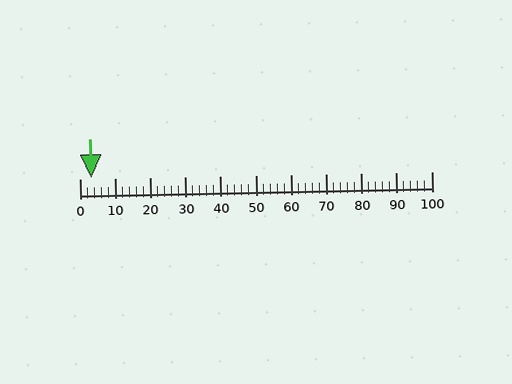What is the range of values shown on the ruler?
The ruler shows values from 0 to 100.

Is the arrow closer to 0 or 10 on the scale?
The arrow is closer to 0.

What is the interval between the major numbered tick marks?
The major tick marks are spaced 10 units apart.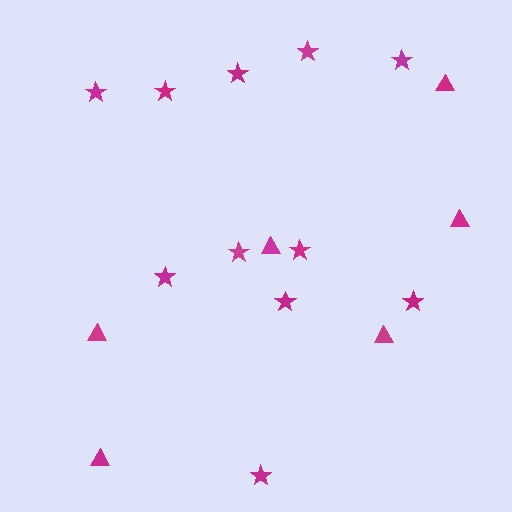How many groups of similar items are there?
There are 2 groups: one group of triangles (6) and one group of stars (11).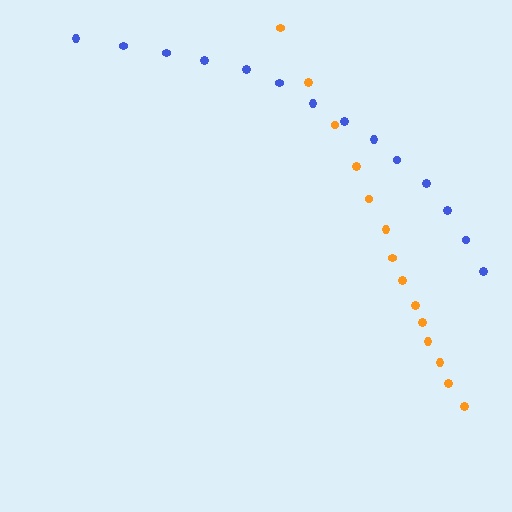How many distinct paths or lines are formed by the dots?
There are 2 distinct paths.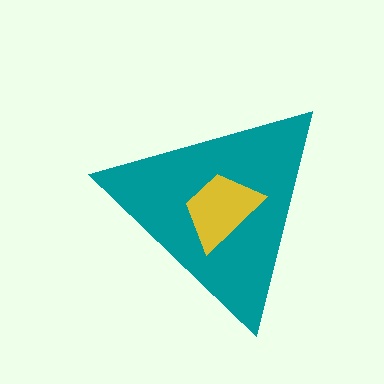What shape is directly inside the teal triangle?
The yellow trapezoid.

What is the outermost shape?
The teal triangle.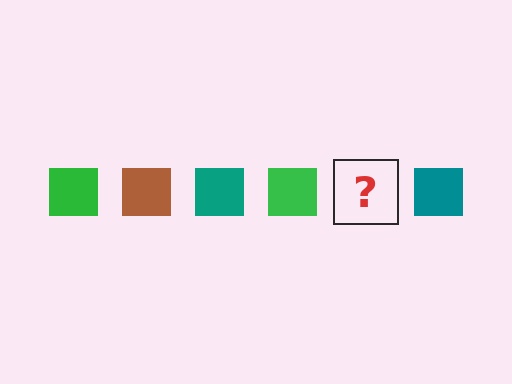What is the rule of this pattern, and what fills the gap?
The rule is that the pattern cycles through green, brown, teal squares. The gap should be filled with a brown square.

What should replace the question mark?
The question mark should be replaced with a brown square.